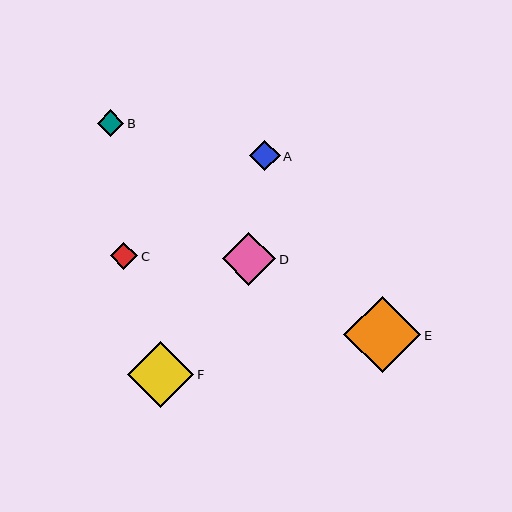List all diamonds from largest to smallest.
From largest to smallest: E, F, D, A, C, B.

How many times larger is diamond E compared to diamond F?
Diamond E is approximately 1.2 times the size of diamond F.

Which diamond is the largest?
Diamond E is the largest with a size of approximately 77 pixels.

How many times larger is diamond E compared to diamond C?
Diamond E is approximately 2.8 times the size of diamond C.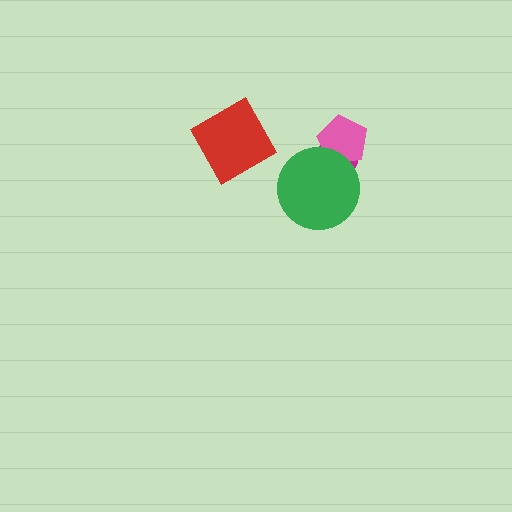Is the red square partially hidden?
No, no other shape covers it.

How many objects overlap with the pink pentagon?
2 objects overlap with the pink pentagon.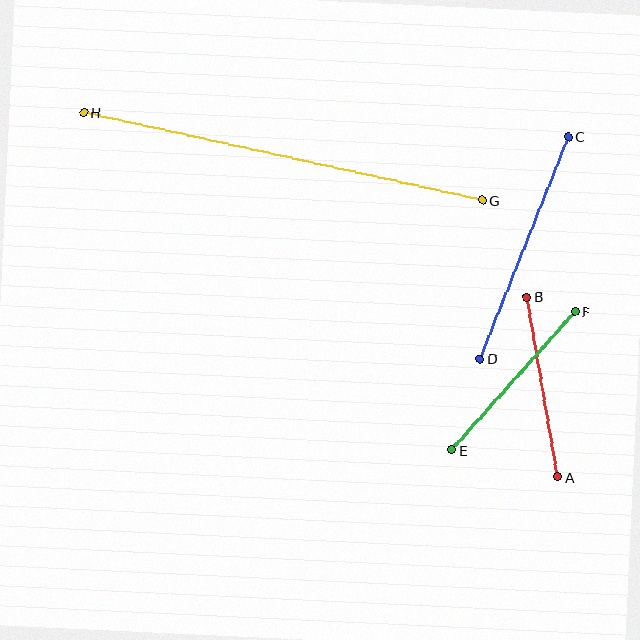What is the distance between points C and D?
The distance is approximately 239 pixels.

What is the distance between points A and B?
The distance is approximately 183 pixels.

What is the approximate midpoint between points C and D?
The midpoint is at approximately (524, 248) pixels.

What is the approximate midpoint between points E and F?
The midpoint is at approximately (513, 381) pixels.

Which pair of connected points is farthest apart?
Points G and H are farthest apart.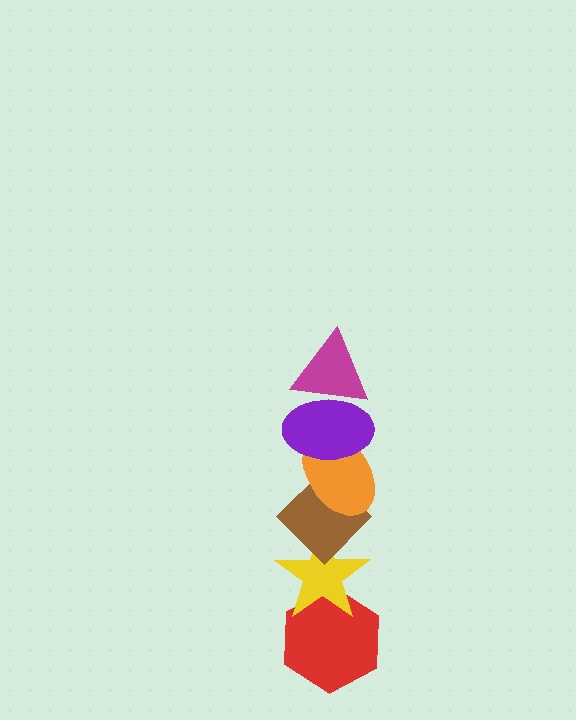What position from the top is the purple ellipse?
The purple ellipse is 2nd from the top.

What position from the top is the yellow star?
The yellow star is 5th from the top.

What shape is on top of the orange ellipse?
The purple ellipse is on top of the orange ellipse.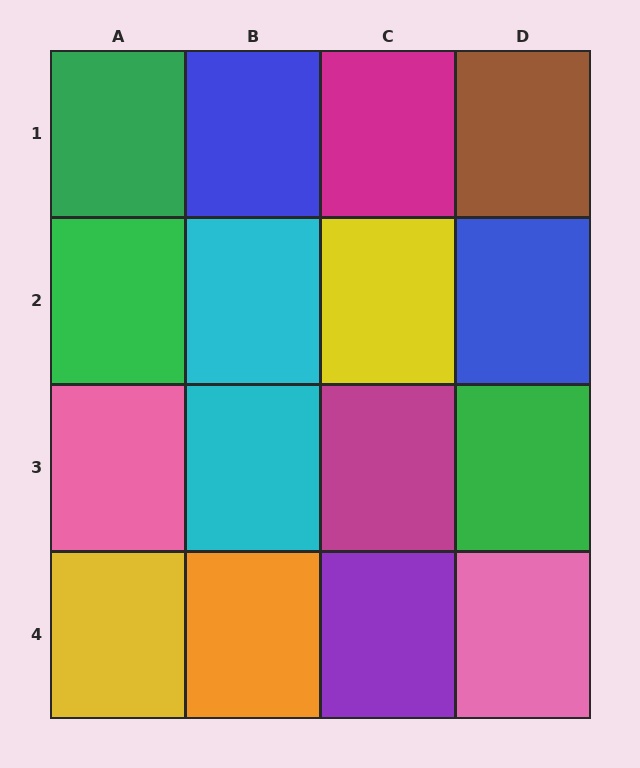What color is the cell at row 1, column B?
Blue.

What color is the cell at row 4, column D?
Pink.